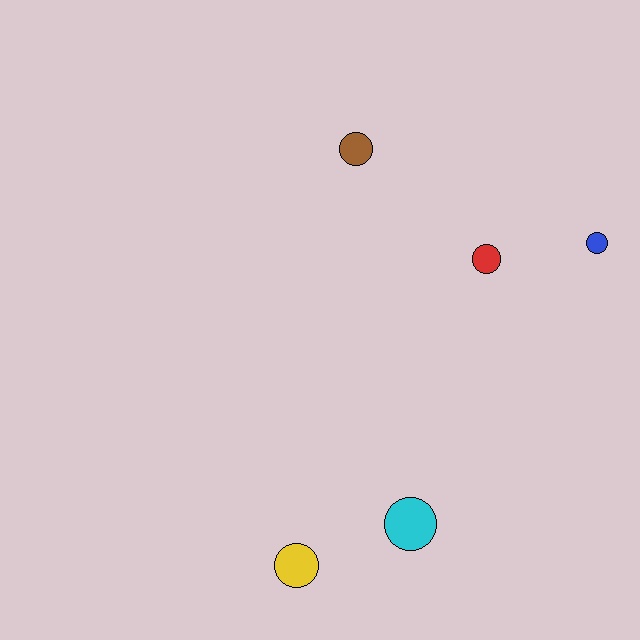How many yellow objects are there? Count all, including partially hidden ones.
There is 1 yellow object.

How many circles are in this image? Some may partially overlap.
There are 5 circles.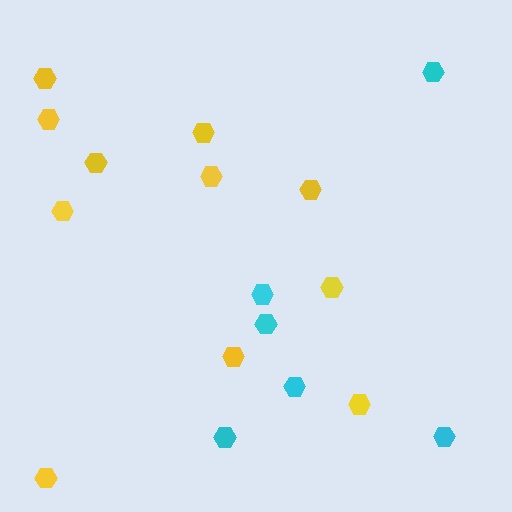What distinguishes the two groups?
There are 2 groups: one group of cyan hexagons (6) and one group of yellow hexagons (11).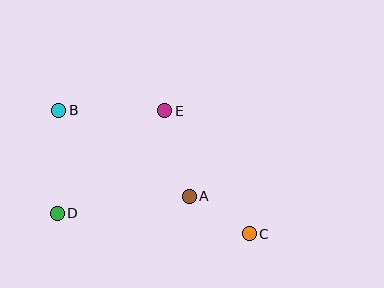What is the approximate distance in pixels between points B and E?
The distance between B and E is approximately 106 pixels.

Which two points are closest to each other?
Points A and C are closest to each other.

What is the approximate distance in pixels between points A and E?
The distance between A and E is approximately 89 pixels.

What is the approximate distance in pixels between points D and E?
The distance between D and E is approximately 149 pixels.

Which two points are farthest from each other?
Points B and C are farthest from each other.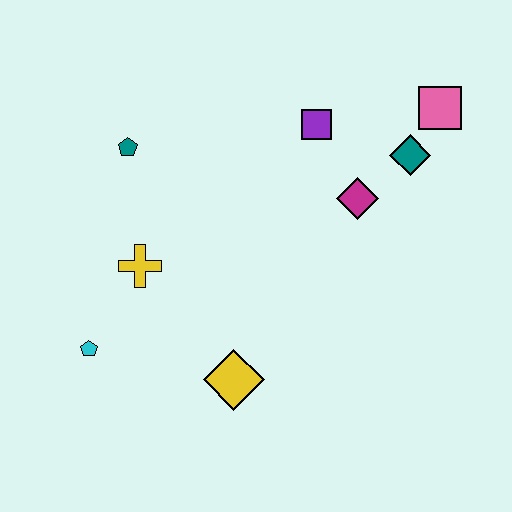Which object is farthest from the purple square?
The cyan pentagon is farthest from the purple square.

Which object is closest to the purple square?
The magenta diamond is closest to the purple square.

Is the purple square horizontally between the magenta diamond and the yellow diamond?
Yes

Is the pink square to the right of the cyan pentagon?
Yes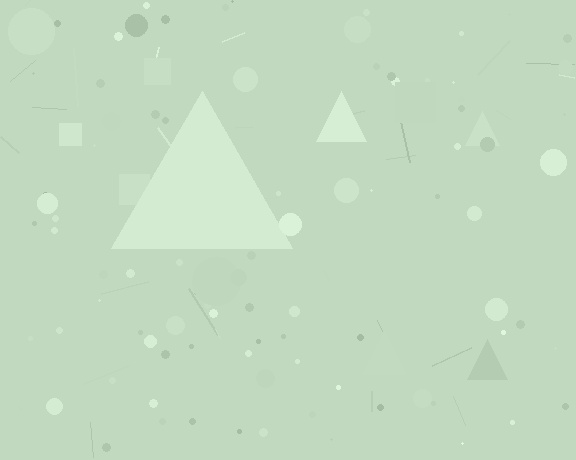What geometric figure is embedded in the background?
A triangle is embedded in the background.